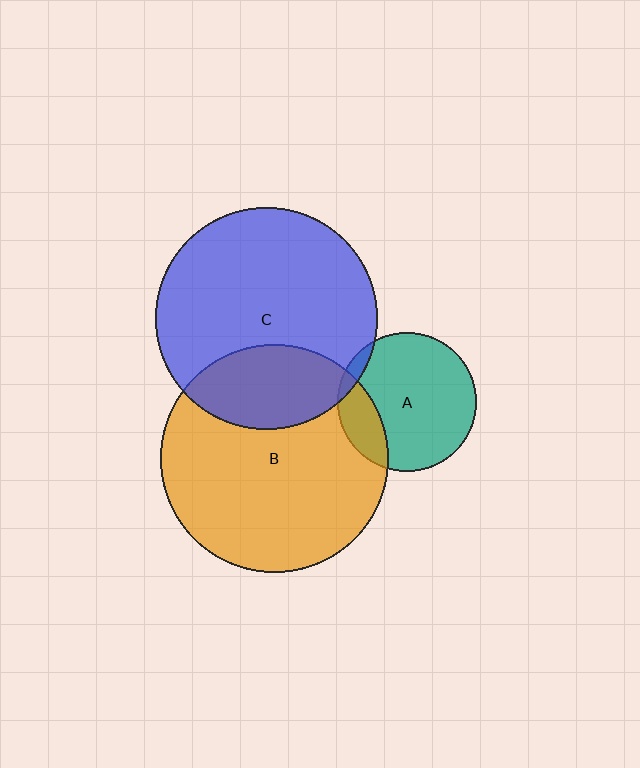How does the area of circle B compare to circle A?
Approximately 2.7 times.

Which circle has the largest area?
Circle B (orange).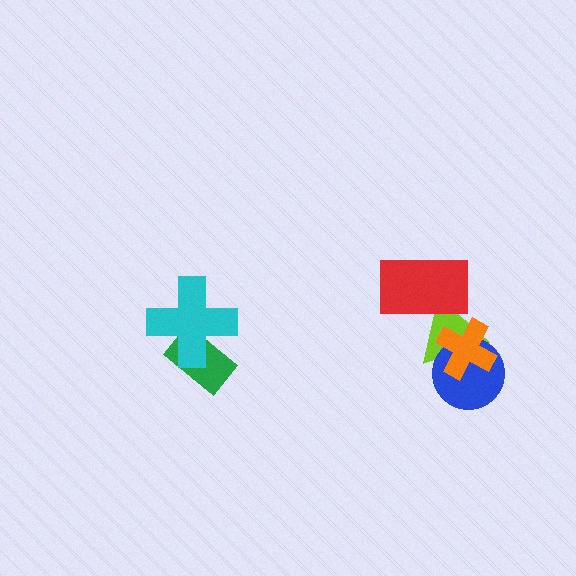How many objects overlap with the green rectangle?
1 object overlaps with the green rectangle.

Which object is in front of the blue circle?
The orange cross is in front of the blue circle.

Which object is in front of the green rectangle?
The cyan cross is in front of the green rectangle.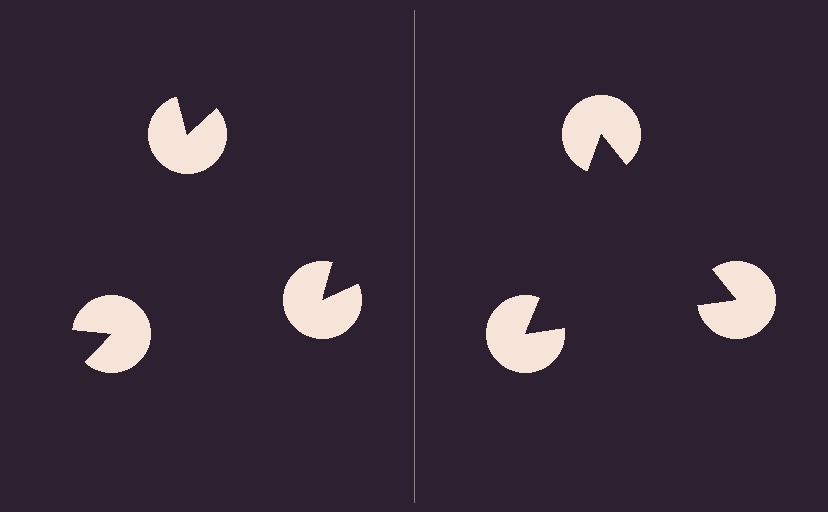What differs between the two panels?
The pac-man discs are positioned identically on both sides; only the wedge orientations differ. On the right they align to a triangle; on the left they are misaligned.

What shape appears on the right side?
An illusory triangle.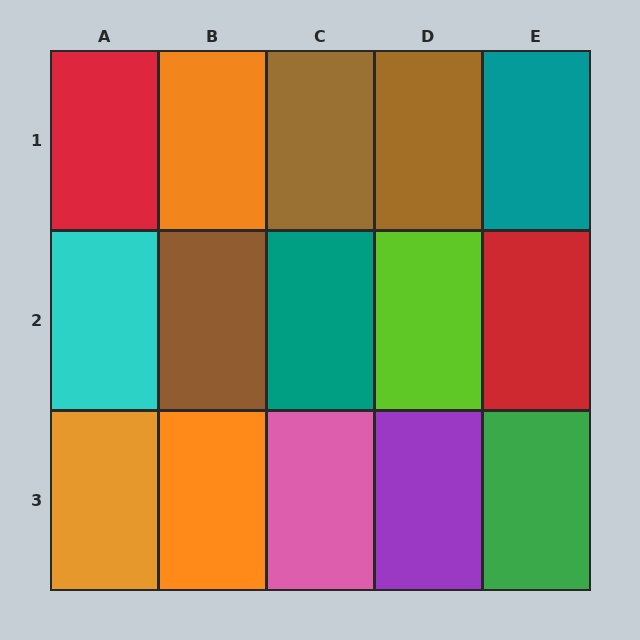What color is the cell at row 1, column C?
Brown.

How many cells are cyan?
1 cell is cyan.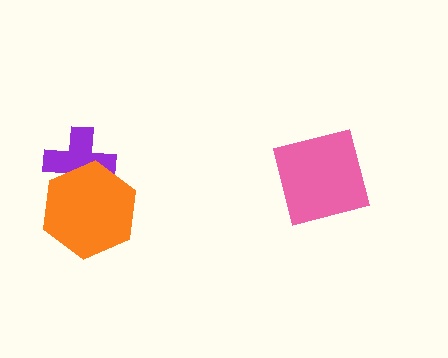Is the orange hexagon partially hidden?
No, no other shape covers it.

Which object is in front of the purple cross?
The orange hexagon is in front of the purple cross.